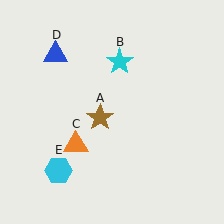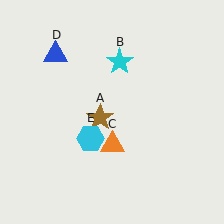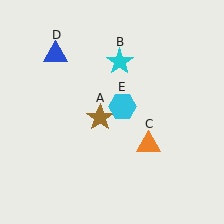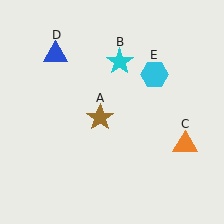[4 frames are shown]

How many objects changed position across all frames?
2 objects changed position: orange triangle (object C), cyan hexagon (object E).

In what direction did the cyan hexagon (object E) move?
The cyan hexagon (object E) moved up and to the right.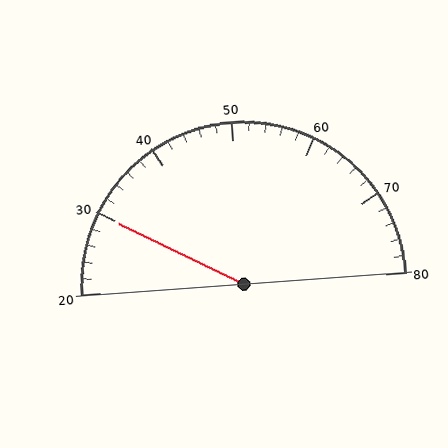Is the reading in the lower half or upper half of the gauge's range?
The reading is in the lower half of the range (20 to 80).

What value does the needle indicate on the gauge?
The needle indicates approximately 30.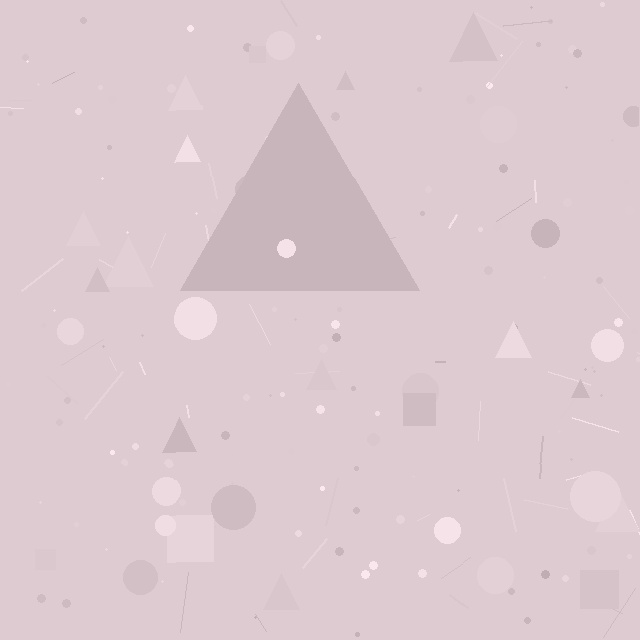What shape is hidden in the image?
A triangle is hidden in the image.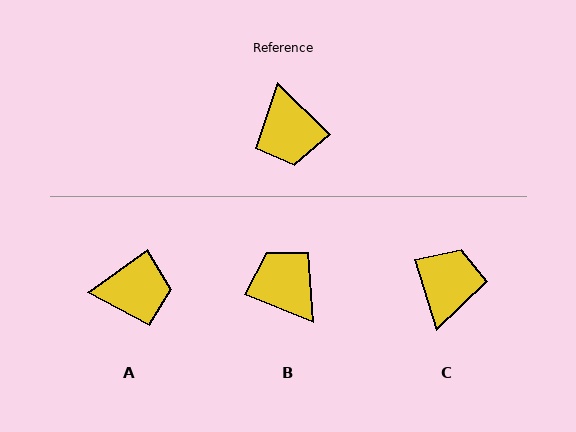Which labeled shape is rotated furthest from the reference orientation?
B, about 157 degrees away.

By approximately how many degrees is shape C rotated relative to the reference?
Approximately 152 degrees counter-clockwise.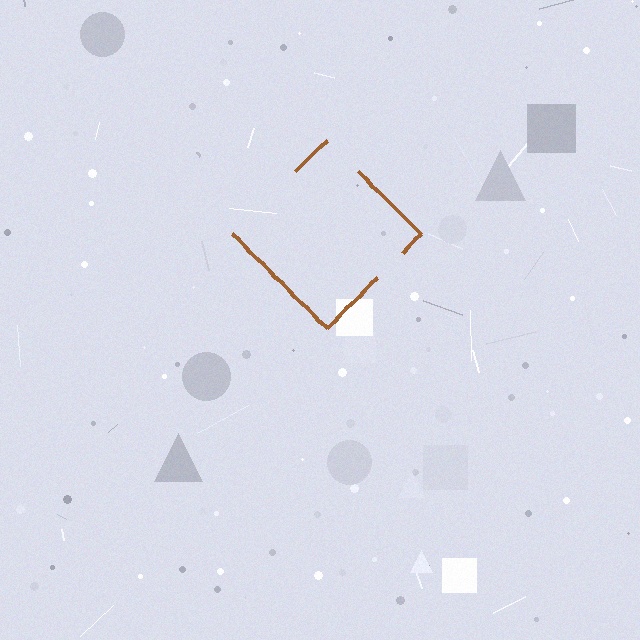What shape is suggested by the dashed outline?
The dashed outline suggests a diamond.